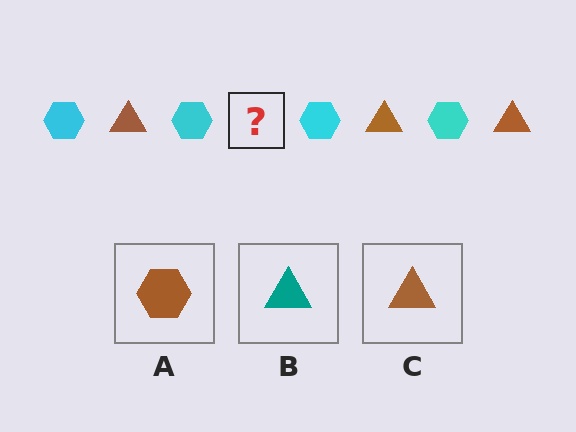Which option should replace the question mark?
Option C.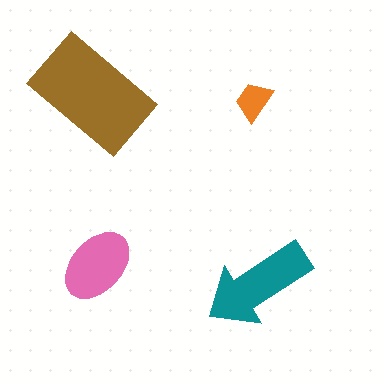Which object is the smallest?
The orange trapezoid.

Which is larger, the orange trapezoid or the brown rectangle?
The brown rectangle.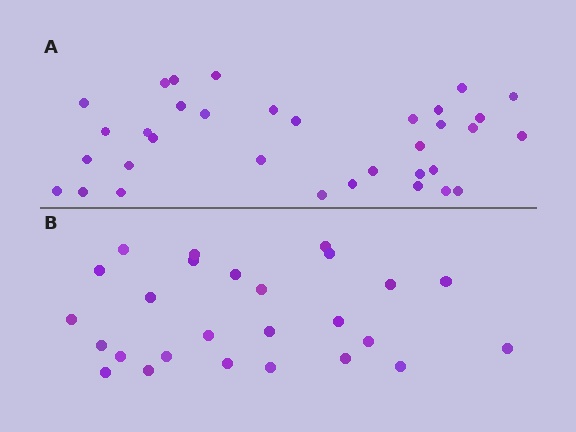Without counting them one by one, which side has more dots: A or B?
Region A (the top region) has more dots.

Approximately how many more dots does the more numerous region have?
Region A has roughly 8 or so more dots than region B.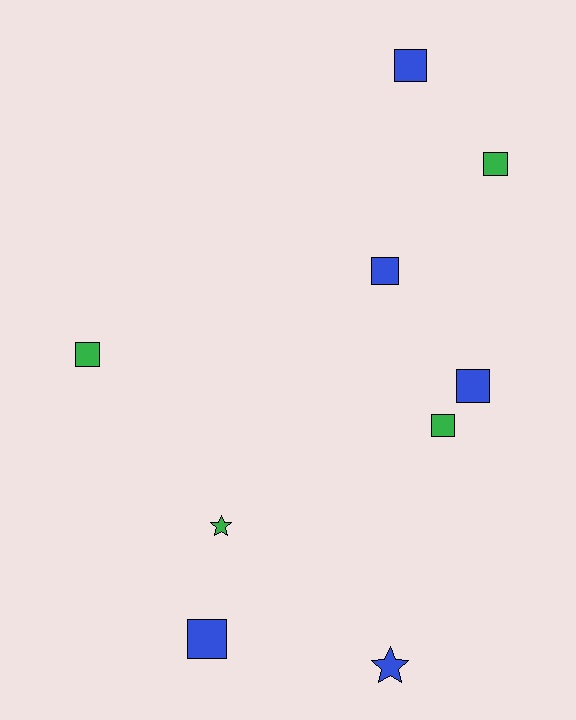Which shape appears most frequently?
Square, with 7 objects.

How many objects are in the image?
There are 9 objects.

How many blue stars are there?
There is 1 blue star.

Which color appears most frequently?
Blue, with 5 objects.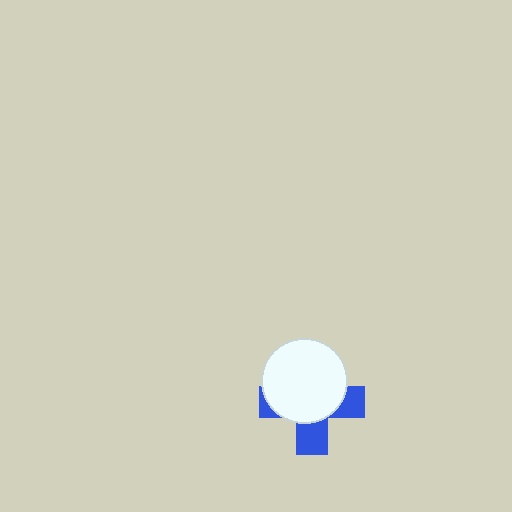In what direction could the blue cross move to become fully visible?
The blue cross could move toward the lower-right. That would shift it out from behind the white circle entirely.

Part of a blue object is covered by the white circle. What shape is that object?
It is a cross.